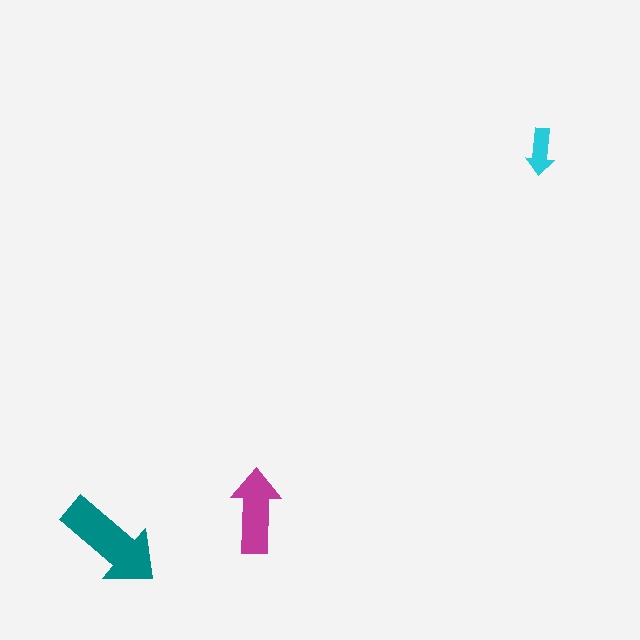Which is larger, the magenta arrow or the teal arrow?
The teal one.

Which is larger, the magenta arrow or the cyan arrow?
The magenta one.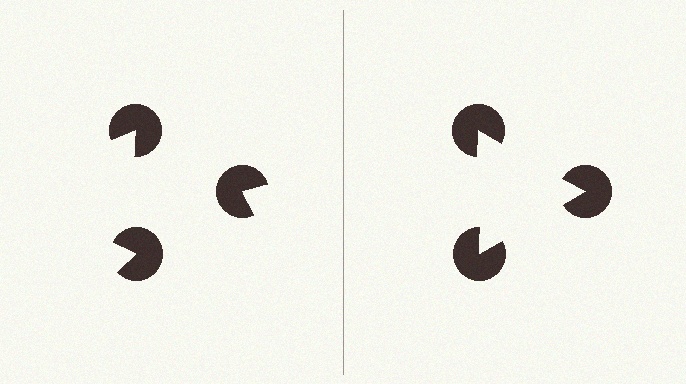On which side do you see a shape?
An illusory triangle appears on the right side. On the left side the wedge cuts are rotated, so no coherent shape forms.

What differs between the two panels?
The pac-man discs are positioned identically on both sides; only the wedge orientations differ. On the right they align to a triangle; on the left they are misaligned.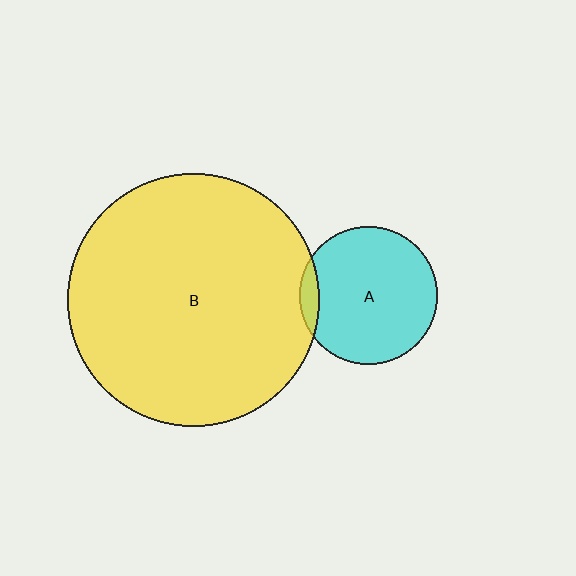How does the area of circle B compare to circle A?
Approximately 3.4 times.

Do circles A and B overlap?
Yes.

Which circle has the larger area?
Circle B (yellow).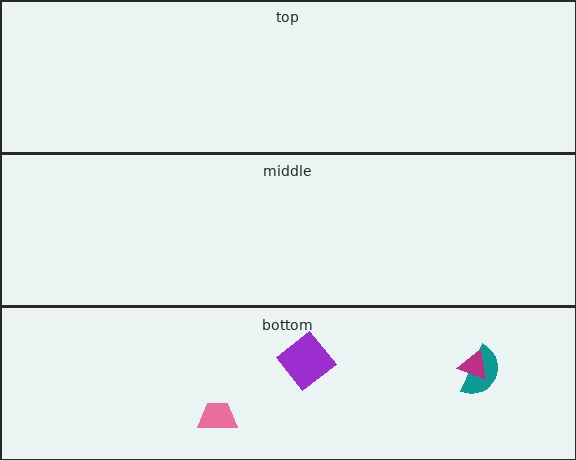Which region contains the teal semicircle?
The bottom region.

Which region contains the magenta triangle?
The bottom region.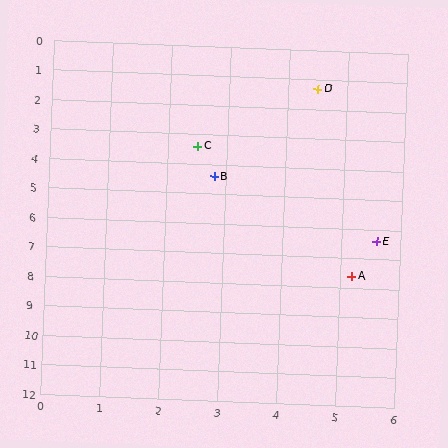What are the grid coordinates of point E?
Point E is at approximately (5.6, 6.4).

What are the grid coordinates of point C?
Point C is at approximately (2.5, 3.4).